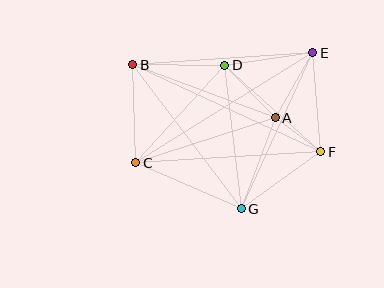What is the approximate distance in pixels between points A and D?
The distance between A and D is approximately 73 pixels.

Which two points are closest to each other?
Points A and F are closest to each other.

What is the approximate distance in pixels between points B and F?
The distance between B and F is approximately 207 pixels.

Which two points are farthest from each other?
Points C and E are farthest from each other.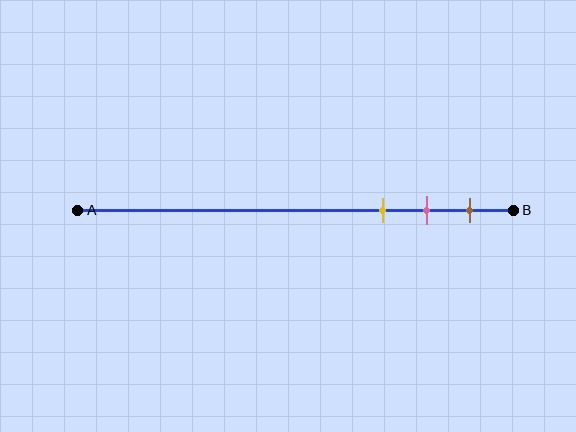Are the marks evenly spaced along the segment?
Yes, the marks are approximately evenly spaced.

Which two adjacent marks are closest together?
The pink and brown marks are the closest adjacent pair.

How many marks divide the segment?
There are 3 marks dividing the segment.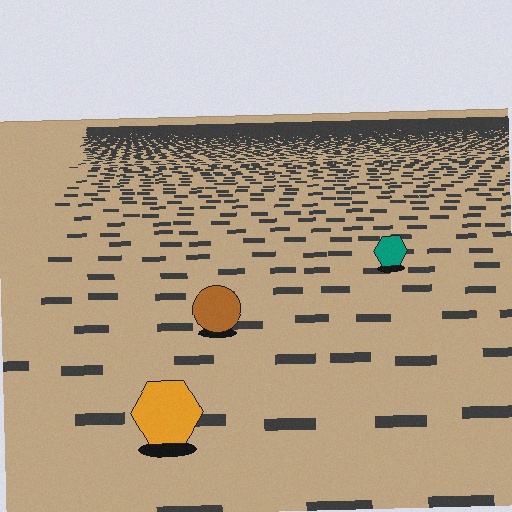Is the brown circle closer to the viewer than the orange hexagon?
No. The orange hexagon is closer — you can tell from the texture gradient: the ground texture is coarser near it.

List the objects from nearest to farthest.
From nearest to farthest: the orange hexagon, the brown circle, the teal hexagon.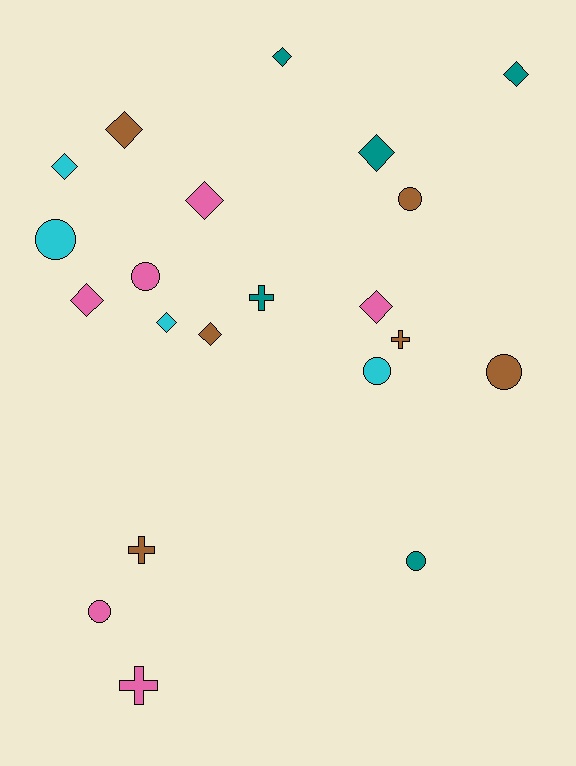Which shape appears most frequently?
Diamond, with 10 objects.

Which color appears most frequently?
Pink, with 6 objects.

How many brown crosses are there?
There are 2 brown crosses.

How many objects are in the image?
There are 21 objects.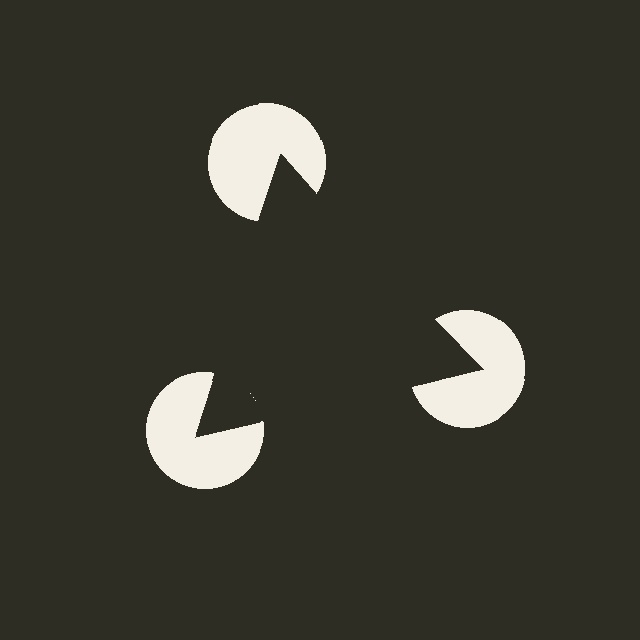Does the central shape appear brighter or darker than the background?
It typically appears slightly darker than the background, even though no actual brightness change is drawn.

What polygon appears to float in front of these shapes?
An illusory triangle — its edges are inferred from the aligned wedge cuts in the pac-man discs, not physically drawn.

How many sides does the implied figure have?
3 sides.